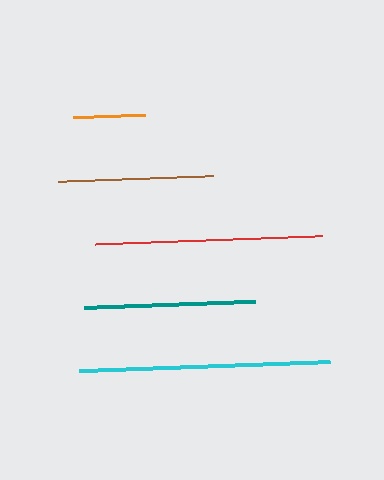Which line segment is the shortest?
The orange line is the shortest at approximately 72 pixels.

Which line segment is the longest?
The cyan line is the longest at approximately 251 pixels.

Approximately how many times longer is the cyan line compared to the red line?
The cyan line is approximately 1.1 times the length of the red line.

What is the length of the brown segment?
The brown segment is approximately 155 pixels long.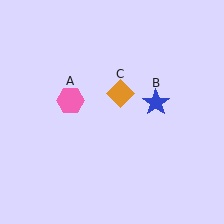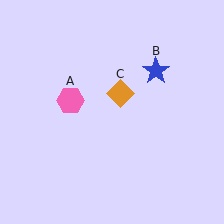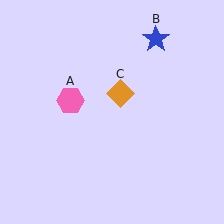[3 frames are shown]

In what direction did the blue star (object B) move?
The blue star (object B) moved up.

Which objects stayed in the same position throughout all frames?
Pink hexagon (object A) and orange diamond (object C) remained stationary.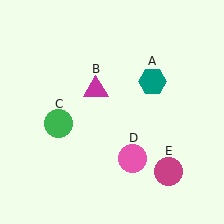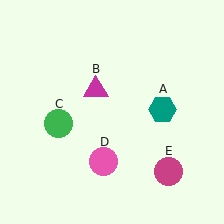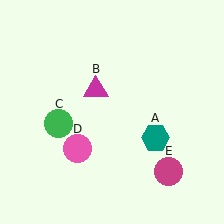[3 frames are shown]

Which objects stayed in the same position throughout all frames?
Magenta triangle (object B) and green circle (object C) and magenta circle (object E) remained stationary.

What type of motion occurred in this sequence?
The teal hexagon (object A), pink circle (object D) rotated clockwise around the center of the scene.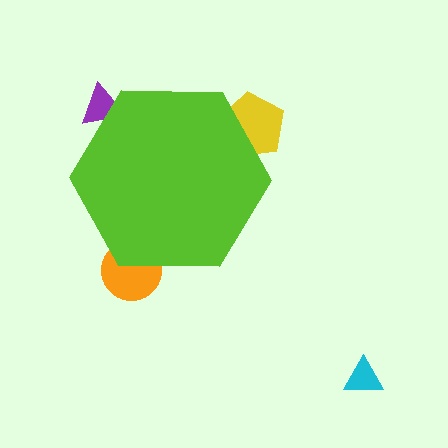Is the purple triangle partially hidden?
Yes, the purple triangle is partially hidden behind the lime hexagon.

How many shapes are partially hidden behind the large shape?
3 shapes are partially hidden.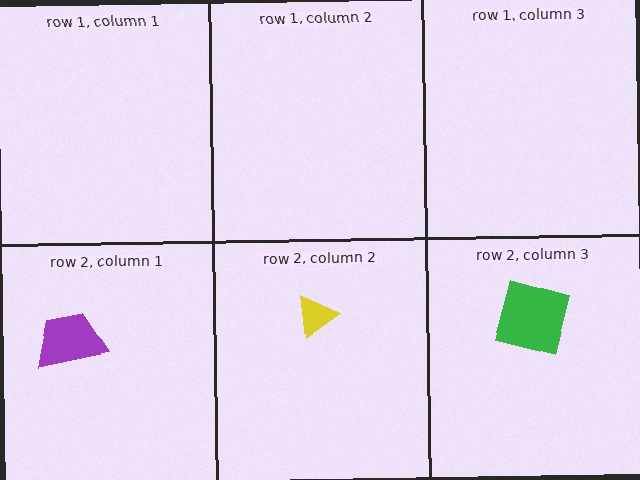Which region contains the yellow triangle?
The row 2, column 2 region.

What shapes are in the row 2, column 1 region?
The purple trapezoid.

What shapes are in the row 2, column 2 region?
The yellow triangle.